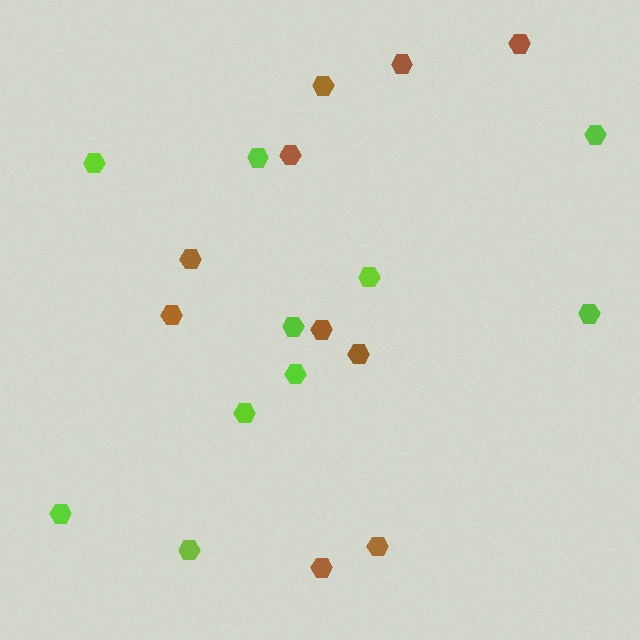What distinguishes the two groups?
There are 2 groups: one group of lime hexagons (10) and one group of brown hexagons (10).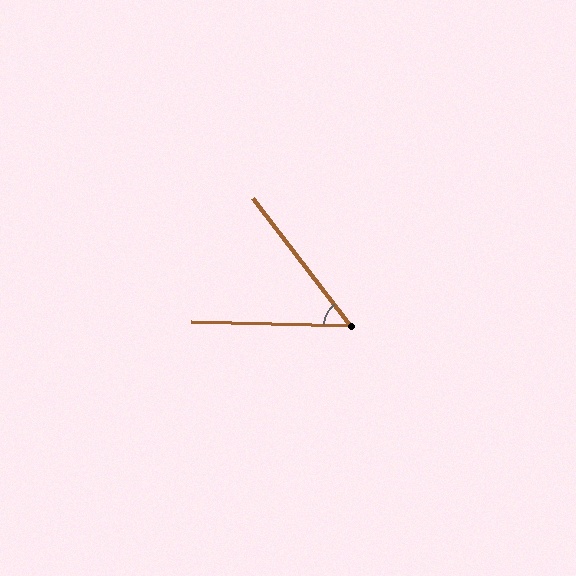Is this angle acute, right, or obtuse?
It is acute.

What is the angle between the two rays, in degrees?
Approximately 51 degrees.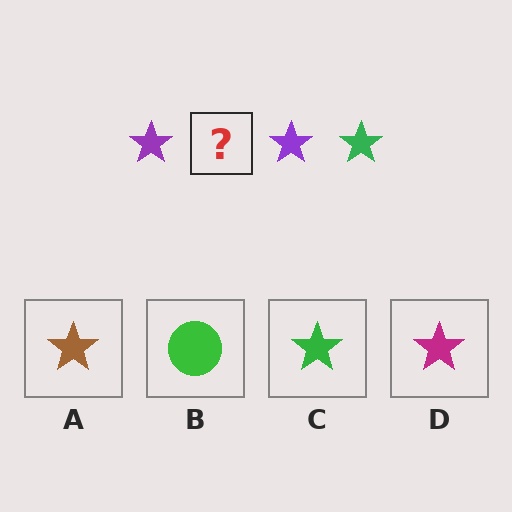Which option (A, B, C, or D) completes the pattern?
C.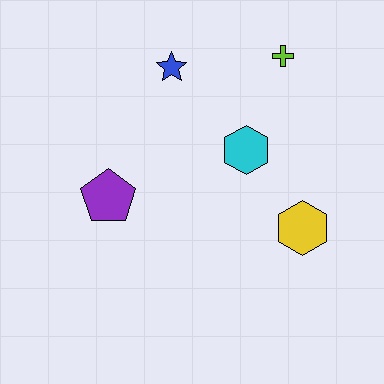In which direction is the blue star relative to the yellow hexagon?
The blue star is above the yellow hexagon.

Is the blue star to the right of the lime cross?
No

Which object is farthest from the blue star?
The yellow hexagon is farthest from the blue star.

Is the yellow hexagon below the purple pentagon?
Yes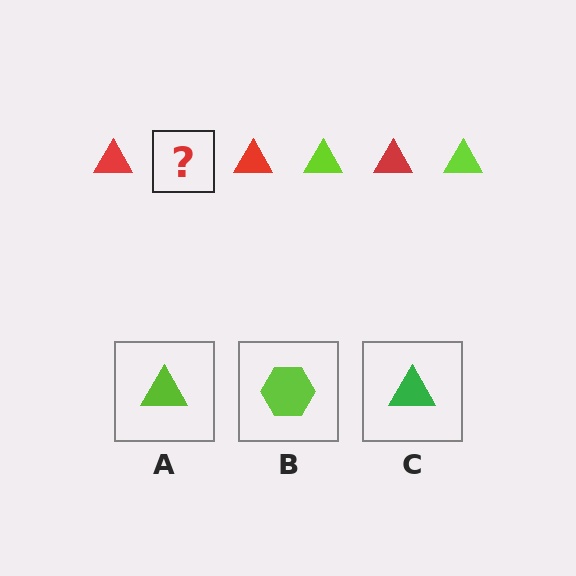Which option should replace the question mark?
Option A.